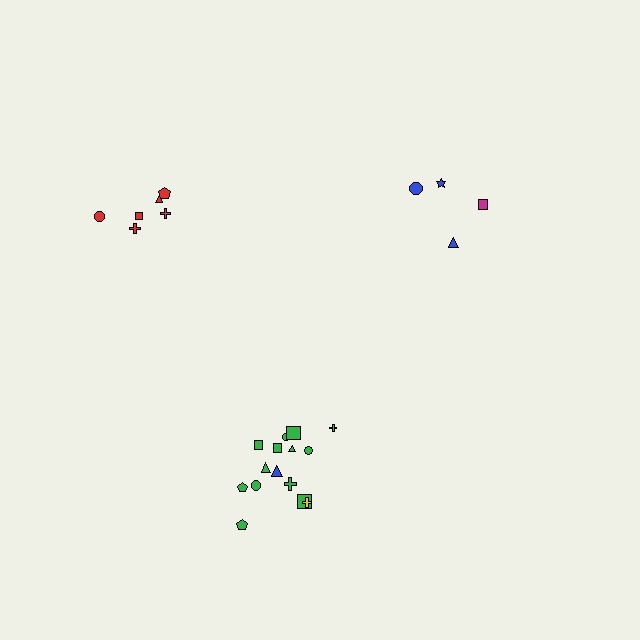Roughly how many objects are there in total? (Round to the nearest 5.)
Roughly 25 objects in total.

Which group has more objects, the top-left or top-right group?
The top-left group.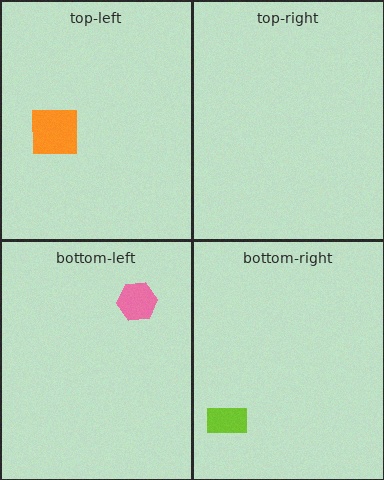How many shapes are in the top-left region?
1.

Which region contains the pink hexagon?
The bottom-left region.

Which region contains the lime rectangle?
The bottom-right region.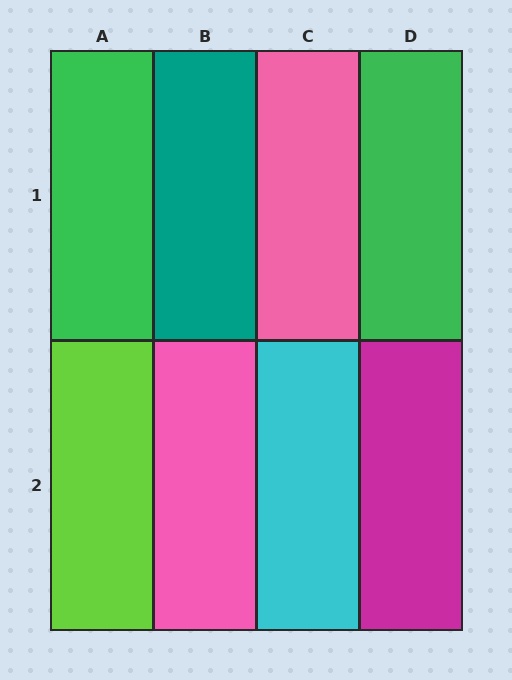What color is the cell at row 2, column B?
Pink.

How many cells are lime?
1 cell is lime.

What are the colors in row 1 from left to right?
Green, teal, pink, green.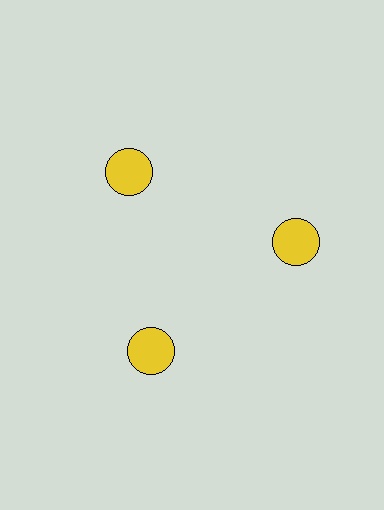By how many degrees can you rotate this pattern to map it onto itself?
The pattern maps onto itself every 120 degrees of rotation.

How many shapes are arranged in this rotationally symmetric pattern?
There are 3 shapes, arranged in 3 groups of 1.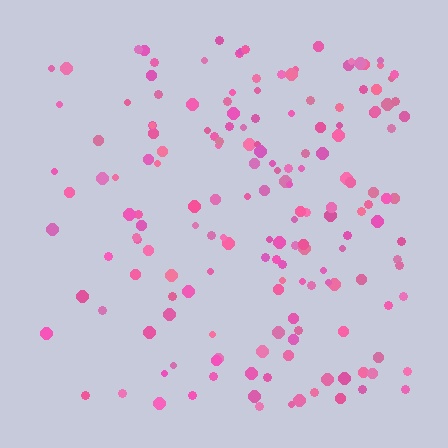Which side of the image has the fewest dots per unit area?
The left.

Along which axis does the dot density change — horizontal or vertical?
Horizontal.